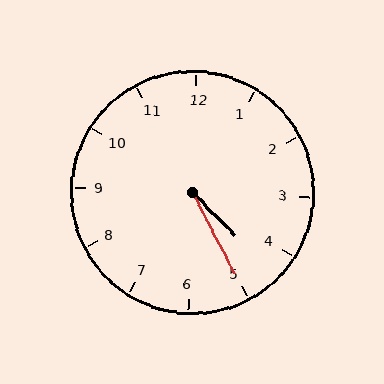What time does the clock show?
4:25.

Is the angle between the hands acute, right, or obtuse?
It is acute.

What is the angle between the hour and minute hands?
Approximately 18 degrees.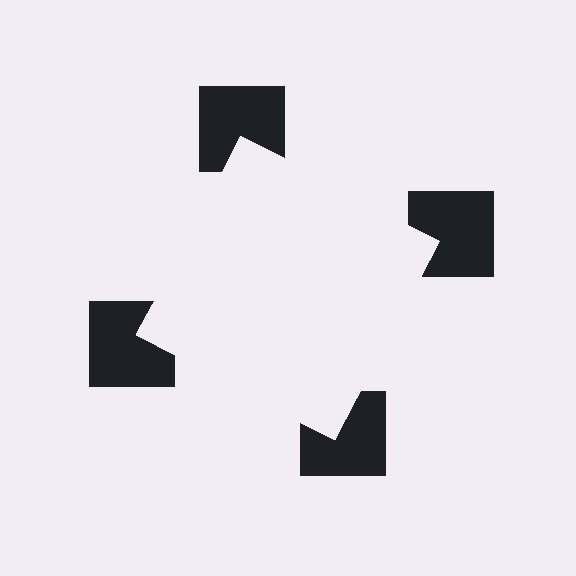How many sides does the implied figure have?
4 sides.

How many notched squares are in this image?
There are 4 — one at each vertex of the illusory square.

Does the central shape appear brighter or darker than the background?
It typically appears slightly brighter than the background, even though no actual brightness change is drawn.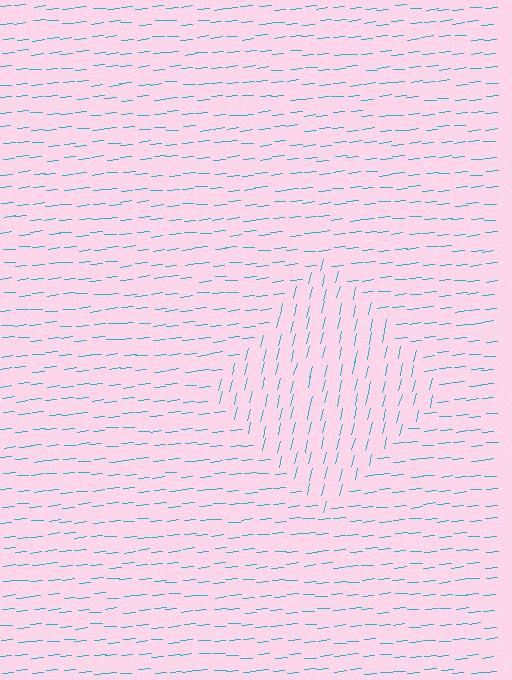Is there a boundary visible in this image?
Yes, there is a texture boundary formed by a change in line orientation.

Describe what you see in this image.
The image is filled with small cyan line segments. A diamond region in the image has lines oriented differently from the surrounding lines, creating a visible texture boundary.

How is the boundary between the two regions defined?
The boundary is defined purely by a change in line orientation (approximately 71 degrees difference). All lines are the same color and thickness.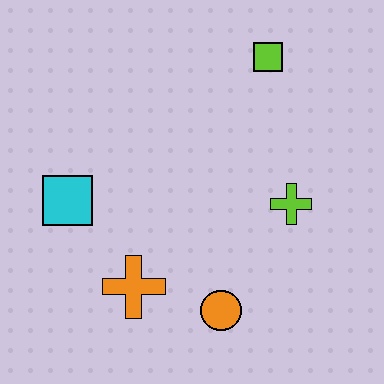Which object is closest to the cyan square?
The orange cross is closest to the cyan square.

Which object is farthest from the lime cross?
The cyan square is farthest from the lime cross.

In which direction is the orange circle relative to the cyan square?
The orange circle is to the right of the cyan square.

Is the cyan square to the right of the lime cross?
No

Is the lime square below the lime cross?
No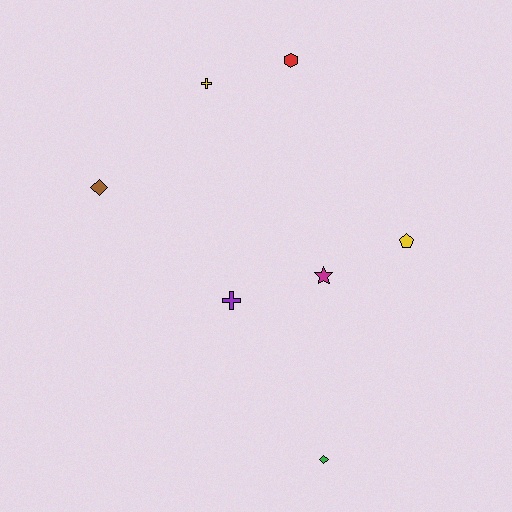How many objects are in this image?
There are 7 objects.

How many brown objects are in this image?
There is 1 brown object.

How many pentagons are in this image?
There is 1 pentagon.